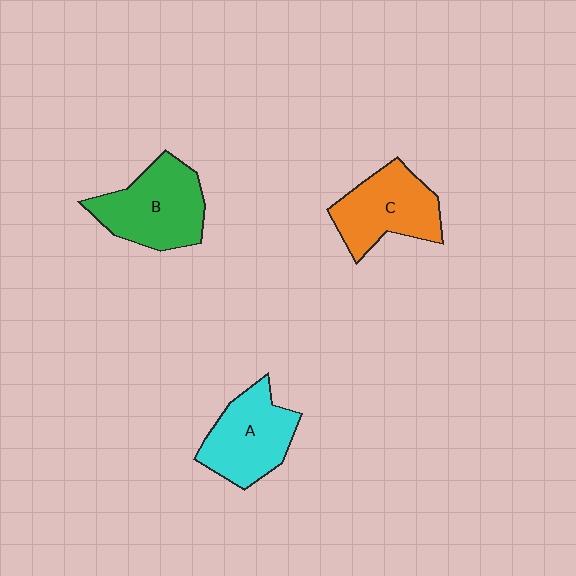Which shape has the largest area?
Shape B (green).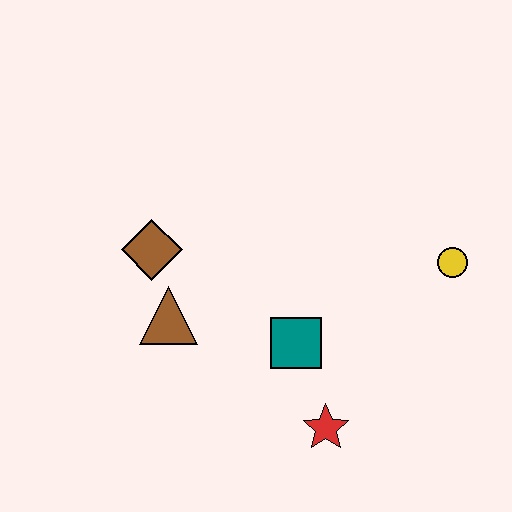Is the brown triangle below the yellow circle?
Yes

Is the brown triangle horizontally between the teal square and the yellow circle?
No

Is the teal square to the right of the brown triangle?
Yes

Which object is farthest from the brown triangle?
The yellow circle is farthest from the brown triangle.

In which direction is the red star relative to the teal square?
The red star is below the teal square.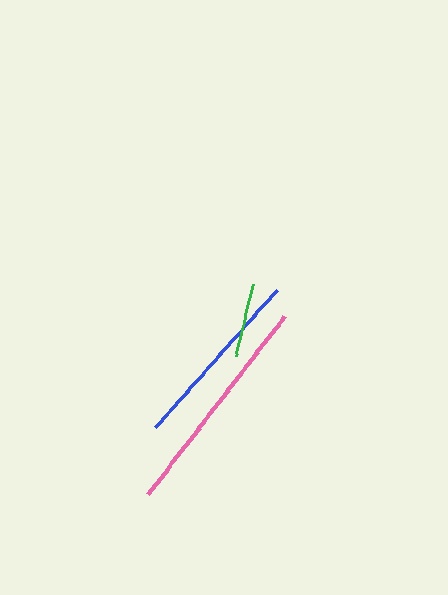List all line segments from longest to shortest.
From longest to shortest: pink, blue, green.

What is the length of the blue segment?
The blue segment is approximately 184 pixels long.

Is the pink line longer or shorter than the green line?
The pink line is longer than the green line.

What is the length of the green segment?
The green segment is approximately 73 pixels long.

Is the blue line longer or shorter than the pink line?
The pink line is longer than the blue line.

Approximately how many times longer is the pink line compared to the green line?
The pink line is approximately 3.1 times the length of the green line.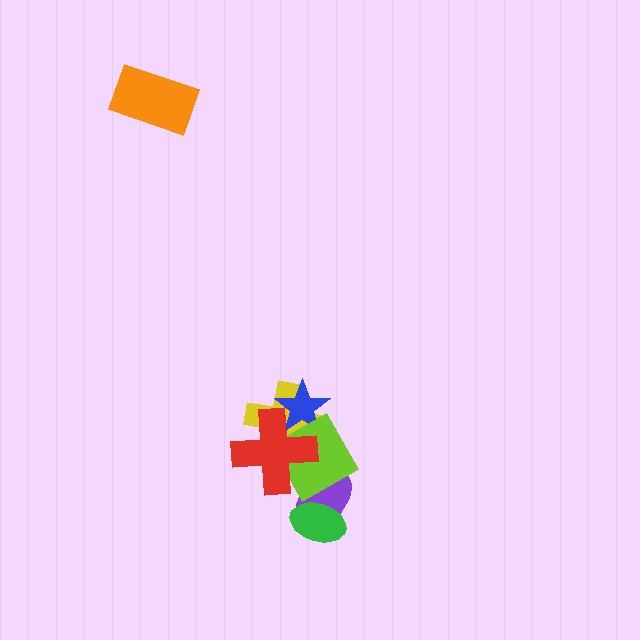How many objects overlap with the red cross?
4 objects overlap with the red cross.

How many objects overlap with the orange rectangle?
0 objects overlap with the orange rectangle.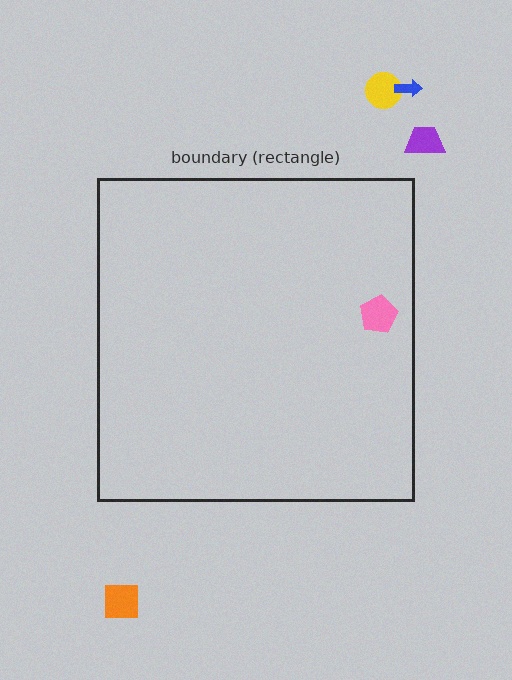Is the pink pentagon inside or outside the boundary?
Inside.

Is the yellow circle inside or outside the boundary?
Outside.